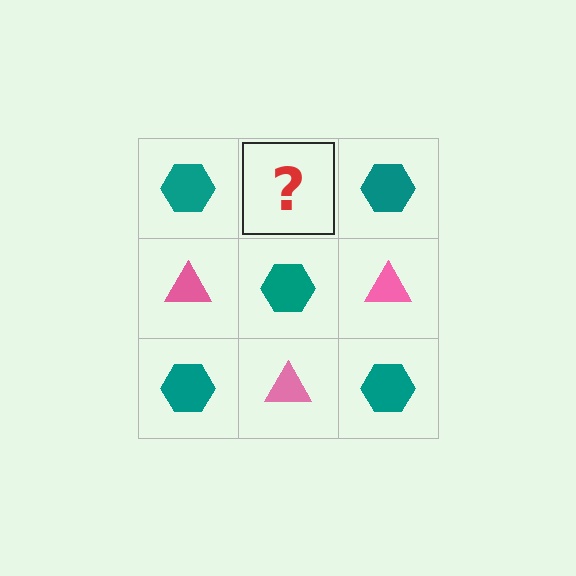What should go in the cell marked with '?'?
The missing cell should contain a pink triangle.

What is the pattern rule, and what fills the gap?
The rule is that it alternates teal hexagon and pink triangle in a checkerboard pattern. The gap should be filled with a pink triangle.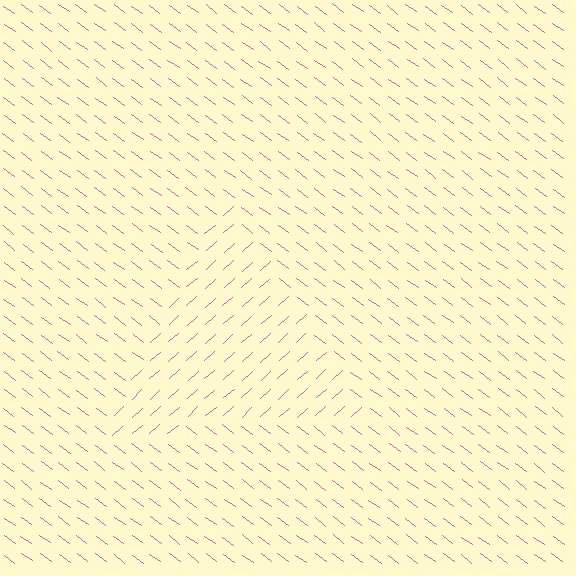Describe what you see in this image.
The image is filled with small pink line segments. A triangle region in the image has lines oriented differently from the surrounding lines, creating a visible texture boundary.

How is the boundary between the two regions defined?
The boundary is defined purely by a change in line orientation (approximately 78 degrees difference). All lines are the same color and thickness.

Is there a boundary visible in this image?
Yes, there is a texture boundary formed by a change in line orientation.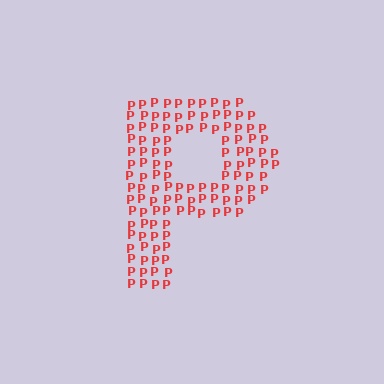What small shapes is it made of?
It is made of small letter P's.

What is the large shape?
The large shape is the letter P.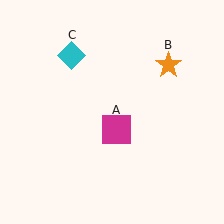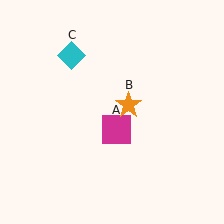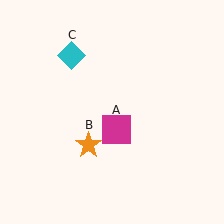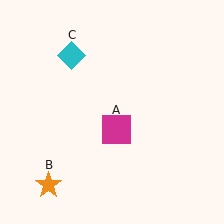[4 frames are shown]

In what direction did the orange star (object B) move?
The orange star (object B) moved down and to the left.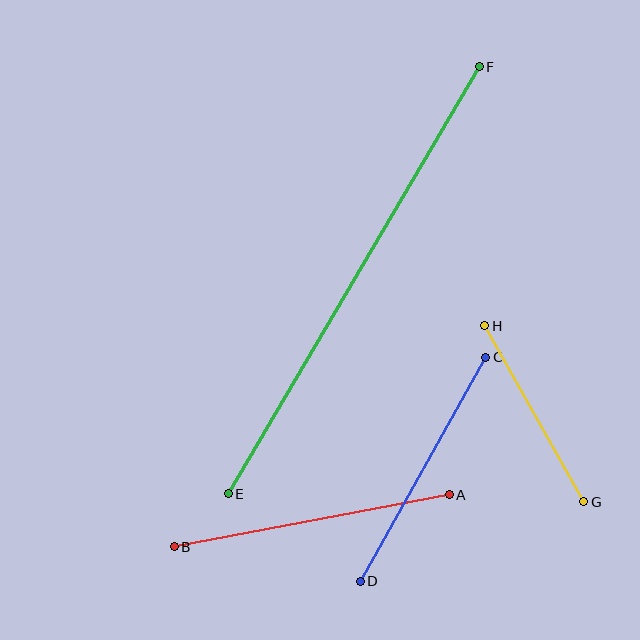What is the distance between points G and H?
The distance is approximately 202 pixels.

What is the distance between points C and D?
The distance is approximately 257 pixels.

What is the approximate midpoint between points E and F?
The midpoint is at approximately (354, 280) pixels.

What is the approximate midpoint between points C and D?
The midpoint is at approximately (423, 469) pixels.